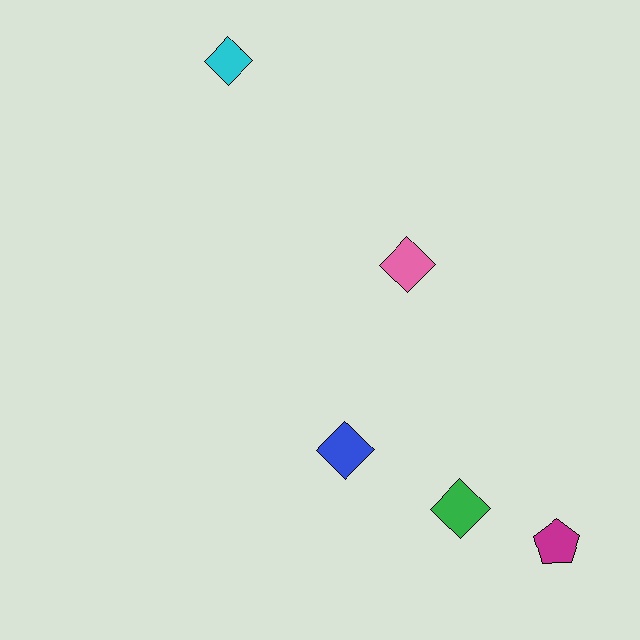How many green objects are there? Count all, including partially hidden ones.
There is 1 green object.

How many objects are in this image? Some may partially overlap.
There are 5 objects.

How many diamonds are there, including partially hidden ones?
There are 4 diamonds.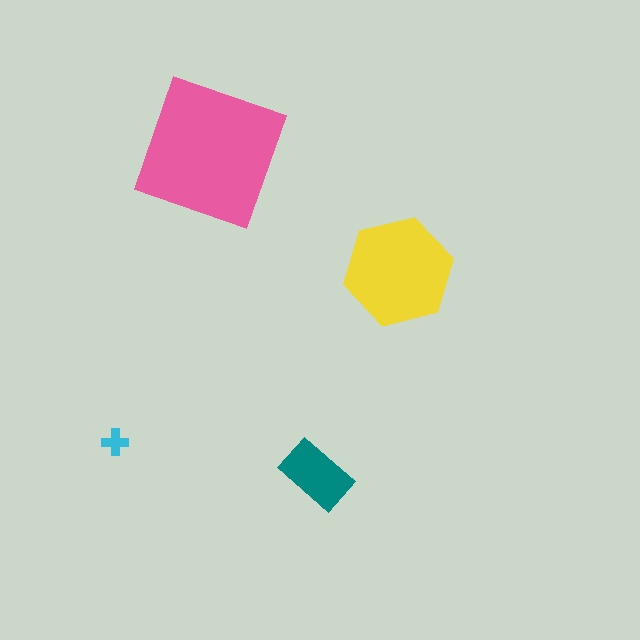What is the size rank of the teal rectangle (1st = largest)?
3rd.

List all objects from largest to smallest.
The pink square, the yellow hexagon, the teal rectangle, the cyan cross.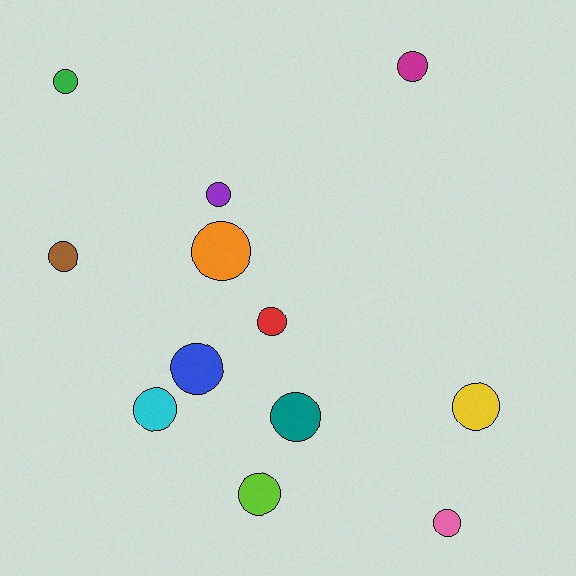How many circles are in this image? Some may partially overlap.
There are 12 circles.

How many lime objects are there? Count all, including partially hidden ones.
There is 1 lime object.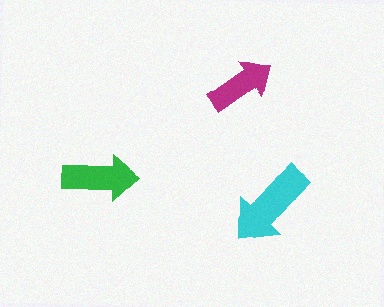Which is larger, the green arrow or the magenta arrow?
The green one.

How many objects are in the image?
There are 3 objects in the image.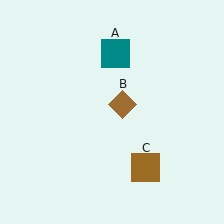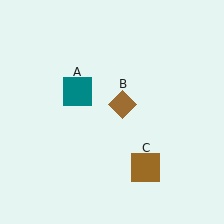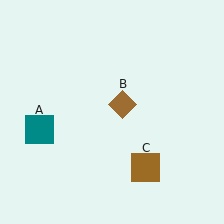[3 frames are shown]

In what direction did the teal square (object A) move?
The teal square (object A) moved down and to the left.